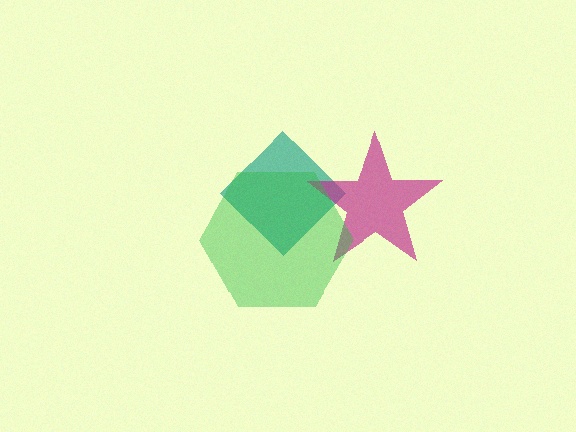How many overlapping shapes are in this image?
There are 3 overlapping shapes in the image.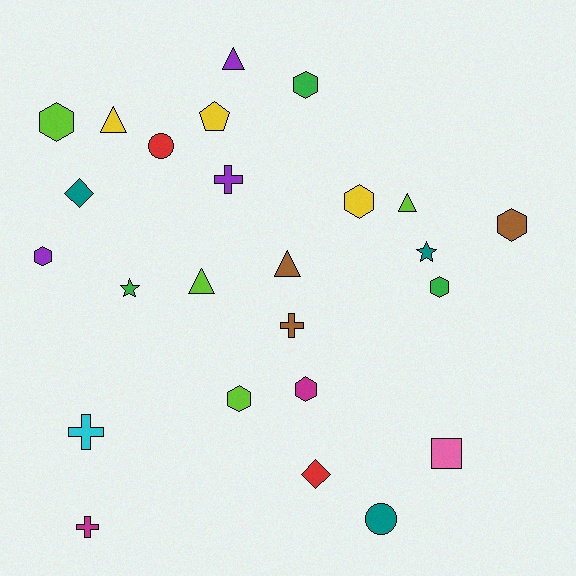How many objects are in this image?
There are 25 objects.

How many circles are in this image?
There are 2 circles.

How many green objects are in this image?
There are 3 green objects.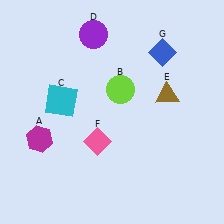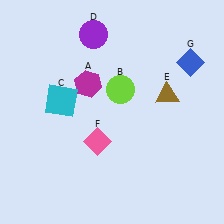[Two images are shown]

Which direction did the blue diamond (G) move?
The blue diamond (G) moved right.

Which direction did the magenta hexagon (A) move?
The magenta hexagon (A) moved up.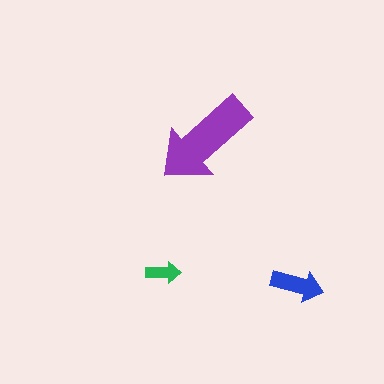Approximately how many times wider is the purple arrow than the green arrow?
About 3 times wider.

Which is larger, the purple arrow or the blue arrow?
The purple one.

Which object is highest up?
The purple arrow is topmost.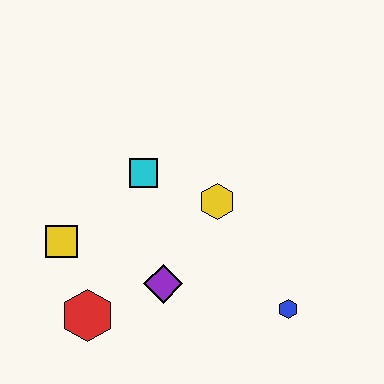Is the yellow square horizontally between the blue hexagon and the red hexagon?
No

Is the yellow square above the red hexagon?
Yes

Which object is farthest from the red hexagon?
The blue hexagon is farthest from the red hexagon.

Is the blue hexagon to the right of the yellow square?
Yes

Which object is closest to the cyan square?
The yellow hexagon is closest to the cyan square.